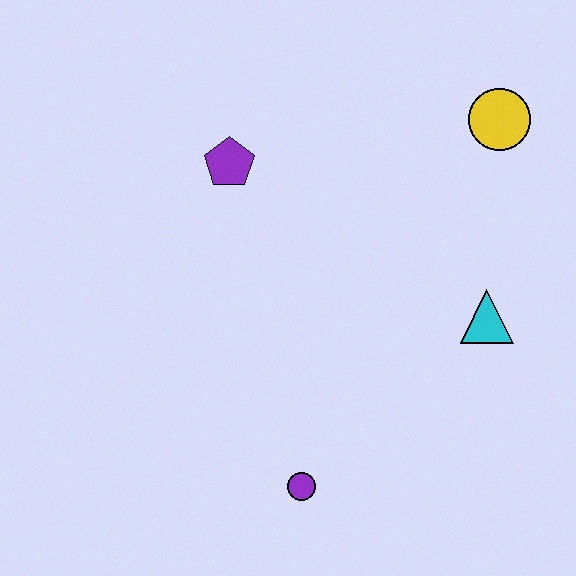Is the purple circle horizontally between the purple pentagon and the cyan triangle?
Yes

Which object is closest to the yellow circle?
The cyan triangle is closest to the yellow circle.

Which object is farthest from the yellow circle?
The purple circle is farthest from the yellow circle.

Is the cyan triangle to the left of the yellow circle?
Yes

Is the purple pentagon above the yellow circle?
No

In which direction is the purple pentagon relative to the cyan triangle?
The purple pentagon is to the left of the cyan triangle.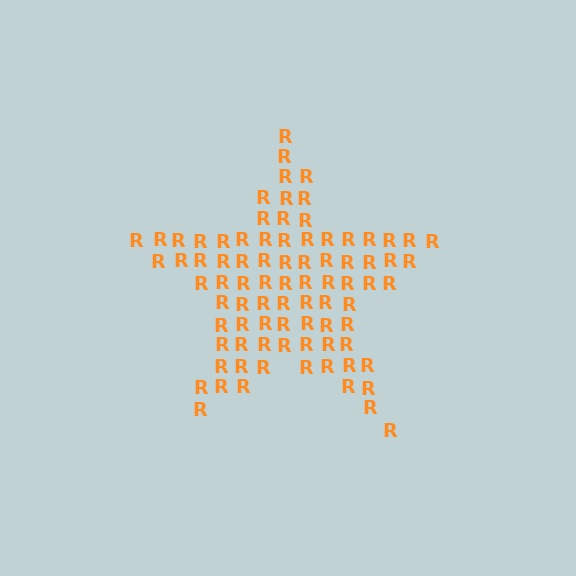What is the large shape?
The large shape is a star.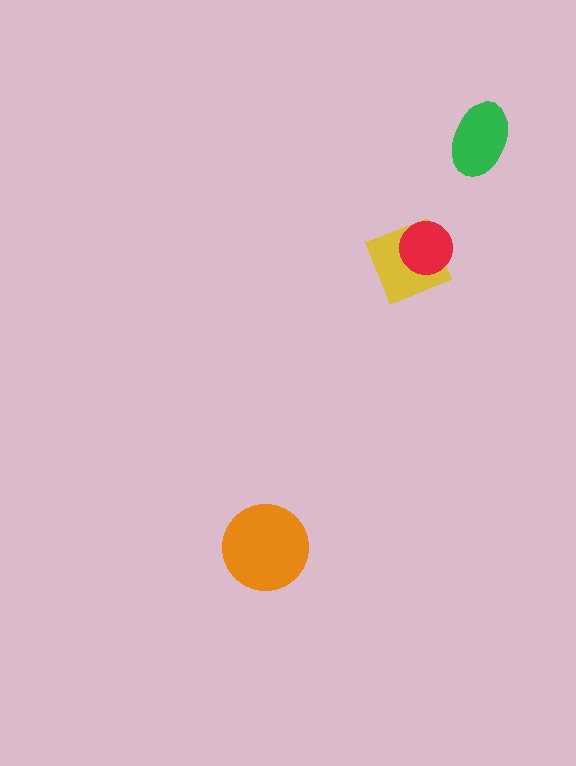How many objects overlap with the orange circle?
0 objects overlap with the orange circle.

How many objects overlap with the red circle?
1 object overlaps with the red circle.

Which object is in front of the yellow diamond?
The red circle is in front of the yellow diamond.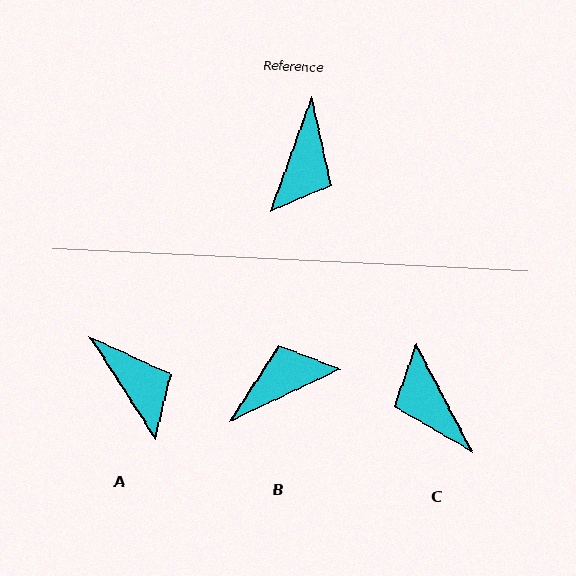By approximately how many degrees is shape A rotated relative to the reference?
Approximately 52 degrees counter-clockwise.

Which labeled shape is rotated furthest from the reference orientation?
B, about 135 degrees away.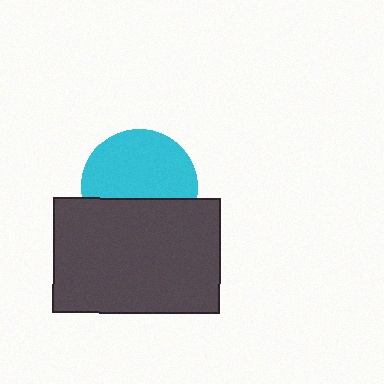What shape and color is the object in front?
The object in front is a dark gray rectangle.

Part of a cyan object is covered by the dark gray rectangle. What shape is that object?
It is a circle.